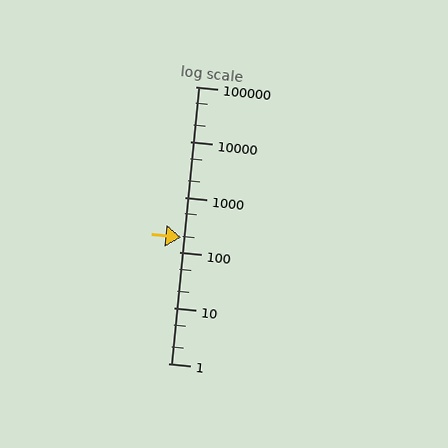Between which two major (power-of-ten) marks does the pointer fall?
The pointer is between 100 and 1000.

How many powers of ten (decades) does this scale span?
The scale spans 5 decades, from 1 to 100000.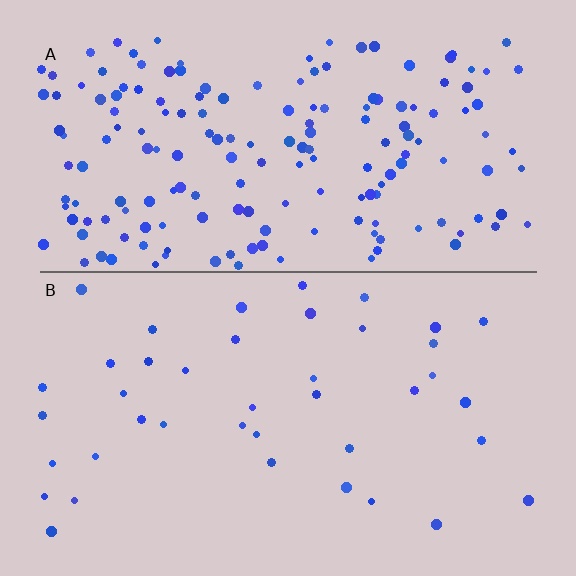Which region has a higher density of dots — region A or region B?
A (the top).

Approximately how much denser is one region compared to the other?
Approximately 4.4× — region A over region B.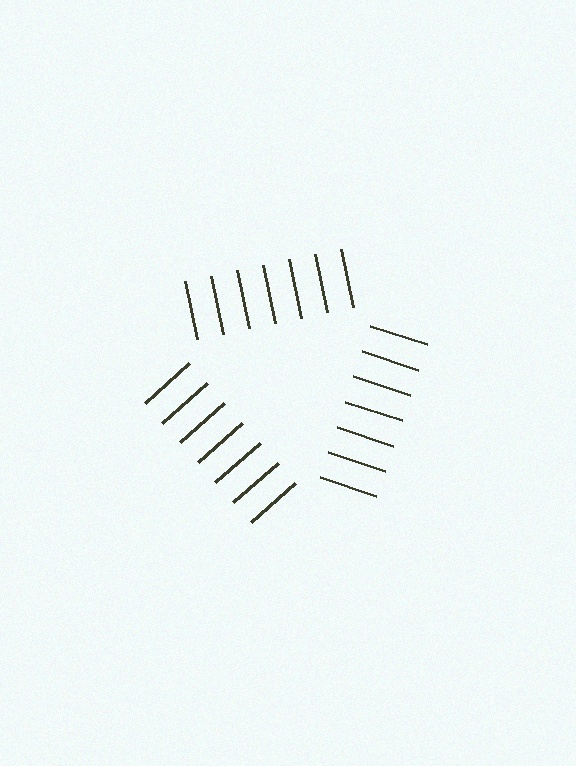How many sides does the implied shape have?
3 sides — the line-ends trace a triangle.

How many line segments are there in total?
21 — 7 along each of the 3 edges.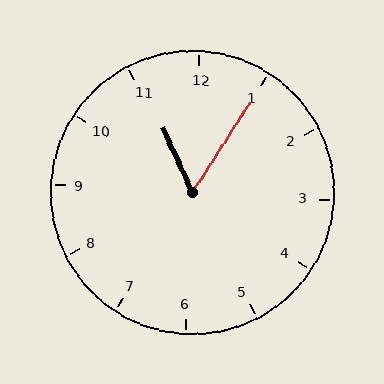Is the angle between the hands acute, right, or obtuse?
It is acute.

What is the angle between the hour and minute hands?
Approximately 58 degrees.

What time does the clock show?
11:05.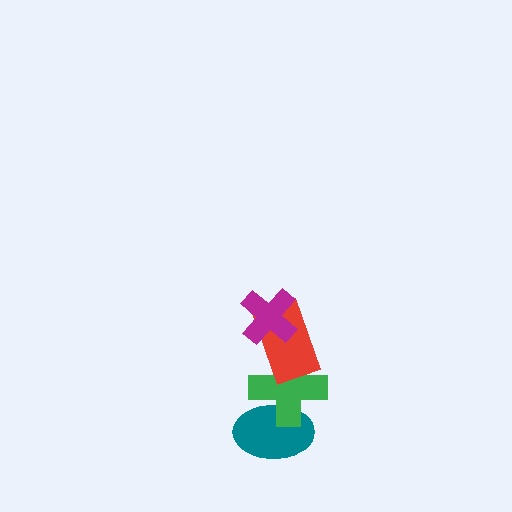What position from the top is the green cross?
The green cross is 3rd from the top.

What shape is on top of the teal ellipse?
The green cross is on top of the teal ellipse.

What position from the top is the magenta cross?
The magenta cross is 1st from the top.